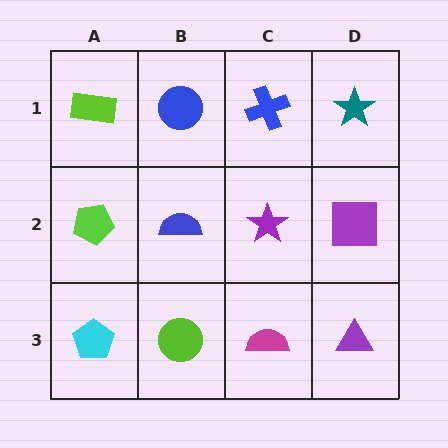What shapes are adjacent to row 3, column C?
A purple star (row 2, column C), a lime circle (row 3, column B), a purple triangle (row 3, column D).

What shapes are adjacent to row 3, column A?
A lime pentagon (row 2, column A), a lime circle (row 3, column B).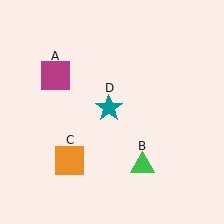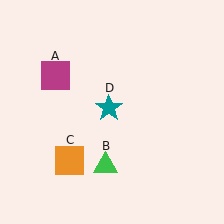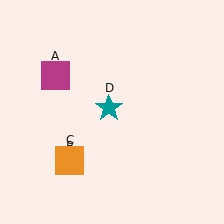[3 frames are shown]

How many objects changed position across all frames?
1 object changed position: green triangle (object B).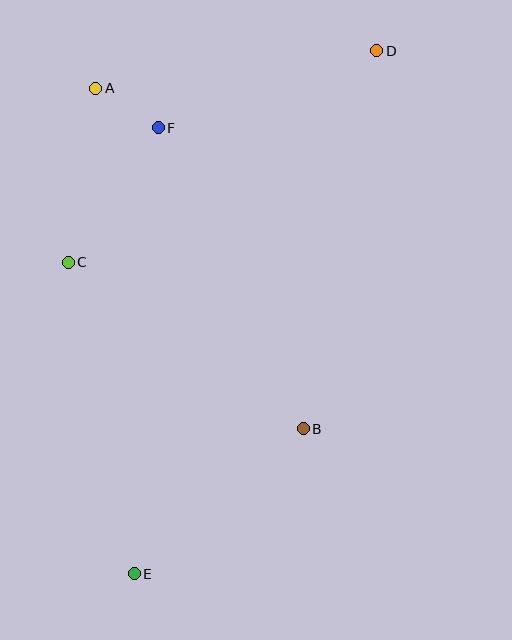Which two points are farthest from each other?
Points D and E are farthest from each other.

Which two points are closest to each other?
Points A and F are closest to each other.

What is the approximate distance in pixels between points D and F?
The distance between D and F is approximately 232 pixels.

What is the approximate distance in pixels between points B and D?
The distance between B and D is approximately 385 pixels.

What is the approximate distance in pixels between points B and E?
The distance between B and E is approximately 223 pixels.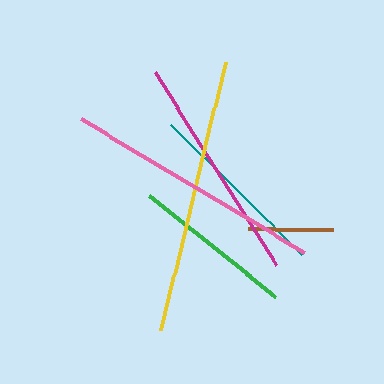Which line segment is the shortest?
The brown line is the shortest at approximately 85 pixels.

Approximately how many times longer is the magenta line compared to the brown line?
The magenta line is approximately 2.7 times the length of the brown line.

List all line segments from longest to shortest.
From longest to shortest: yellow, pink, magenta, teal, green, brown.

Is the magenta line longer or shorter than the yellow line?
The yellow line is longer than the magenta line.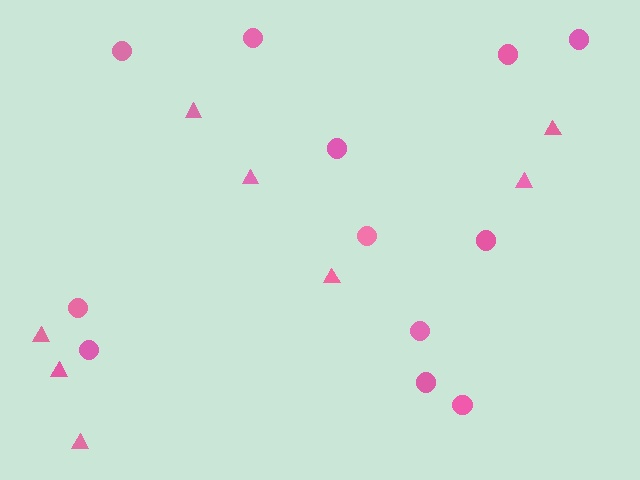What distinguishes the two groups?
There are 2 groups: one group of triangles (8) and one group of circles (12).